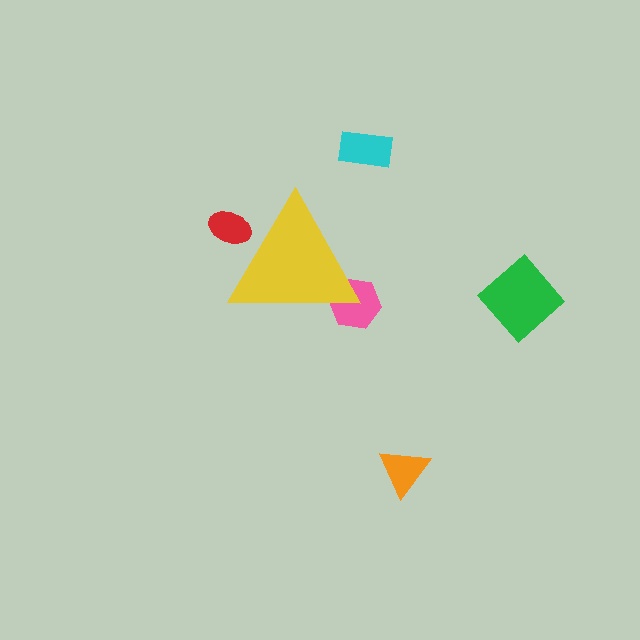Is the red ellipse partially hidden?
Yes, the red ellipse is partially hidden behind the yellow triangle.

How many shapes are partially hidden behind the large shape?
2 shapes are partially hidden.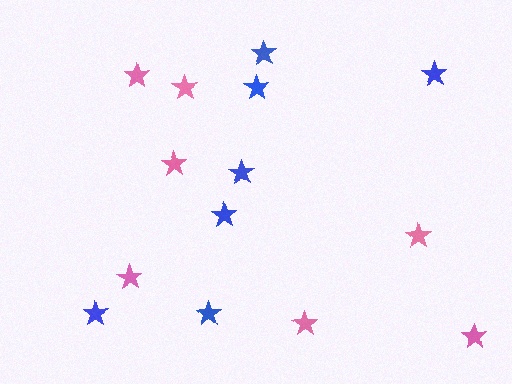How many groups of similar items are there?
There are 2 groups: one group of blue stars (7) and one group of pink stars (7).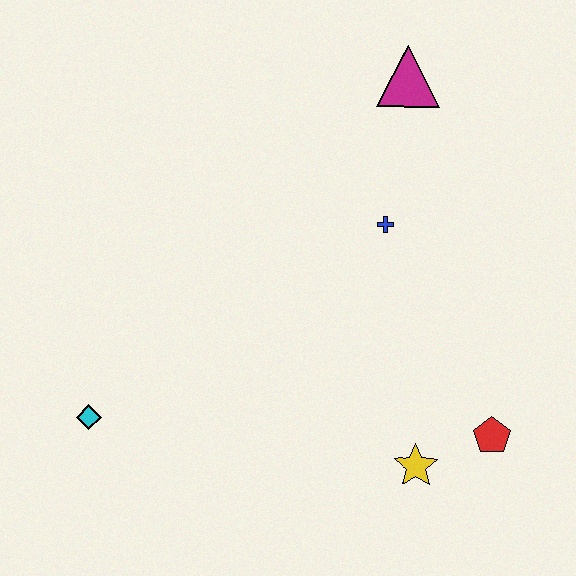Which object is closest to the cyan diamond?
The yellow star is closest to the cyan diamond.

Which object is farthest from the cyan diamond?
The magenta triangle is farthest from the cyan diamond.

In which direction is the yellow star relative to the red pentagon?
The yellow star is to the left of the red pentagon.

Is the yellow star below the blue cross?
Yes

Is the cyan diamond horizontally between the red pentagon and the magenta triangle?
No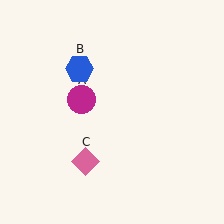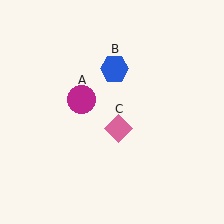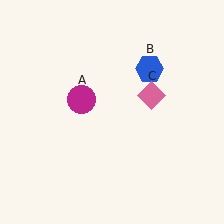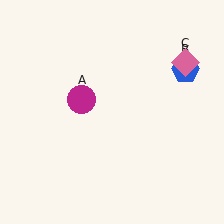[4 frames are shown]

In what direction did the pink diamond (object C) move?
The pink diamond (object C) moved up and to the right.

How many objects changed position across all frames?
2 objects changed position: blue hexagon (object B), pink diamond (object C).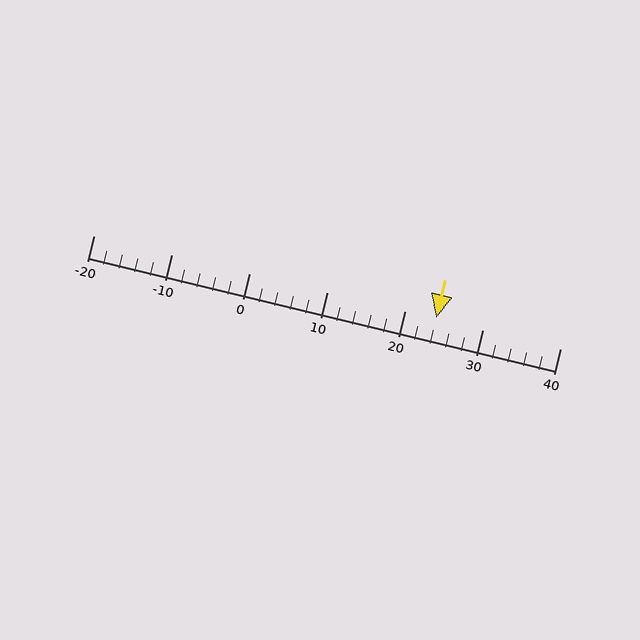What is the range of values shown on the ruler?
The ruler shows values from -20 to 40.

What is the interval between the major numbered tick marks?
The major tick marks are spaced 10 units apart.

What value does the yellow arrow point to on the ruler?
The yellow arrow points to approximately 24.